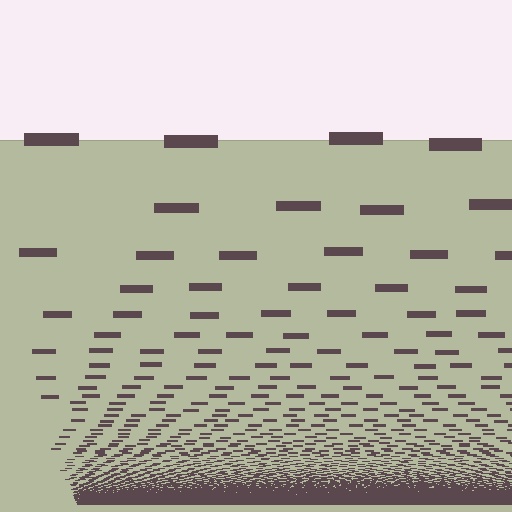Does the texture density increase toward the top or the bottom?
Density increases toward the bottom.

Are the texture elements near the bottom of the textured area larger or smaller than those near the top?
Smaller. The gradient is inverted — elements near the bottom are smaller and denser.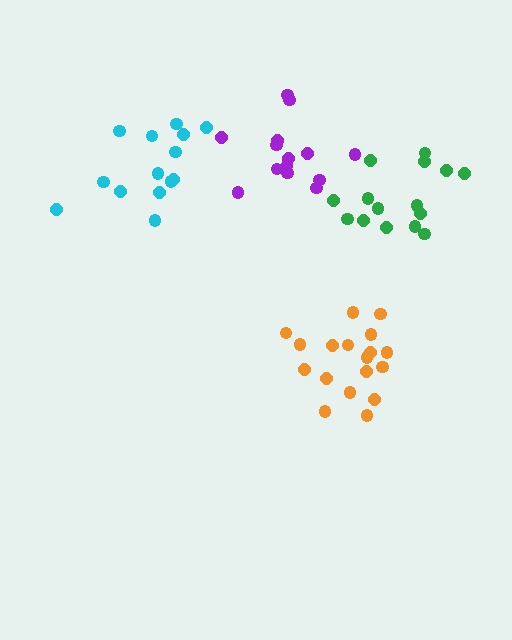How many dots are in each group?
Group 1: 18 dots, Group 2: 14 dots, Group 3: 14 dots, Group 4: 15 dots (61 total).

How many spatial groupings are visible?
There are 4 spatial groupings.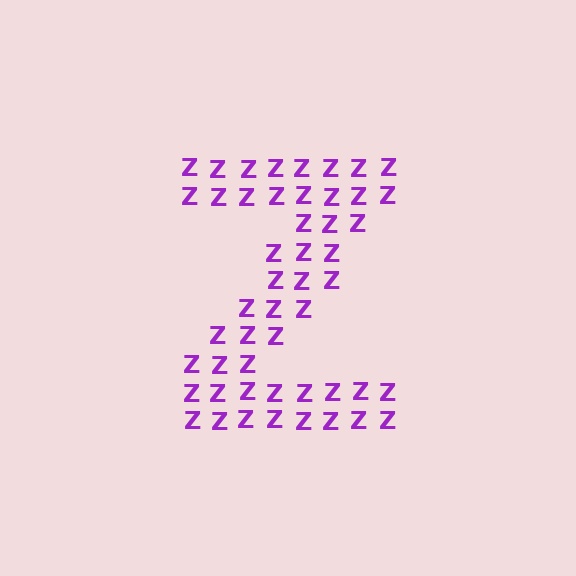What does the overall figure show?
The overall figure shows the letter Z.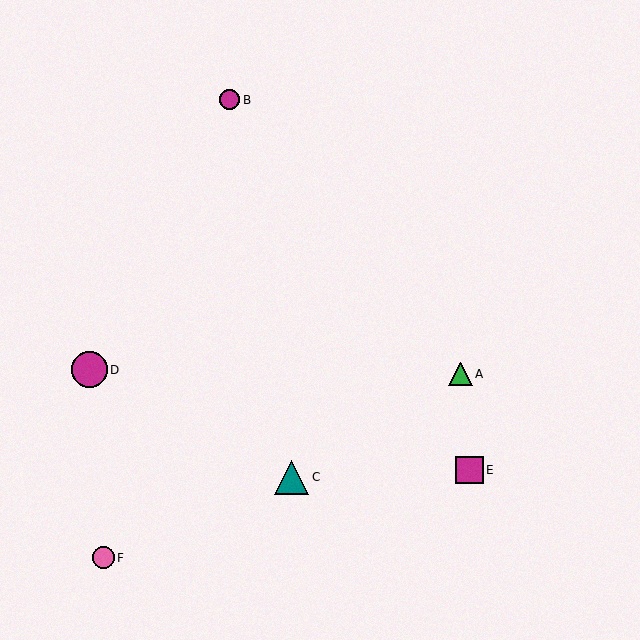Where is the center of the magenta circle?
The center of the magenta circle is at (89, 370).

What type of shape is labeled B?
Shape B is a magenta circle.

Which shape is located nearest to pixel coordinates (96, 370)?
The magenta circle (labeled D) at (89, 370) is nearest to that location.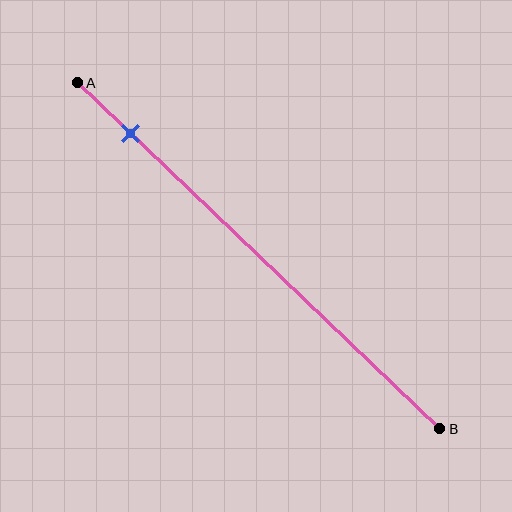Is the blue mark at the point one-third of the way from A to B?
No, the mark is at about 15% from A, not at the 33% one-third point.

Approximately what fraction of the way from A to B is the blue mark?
The blue mark is approximately 15% of the way from A to B.